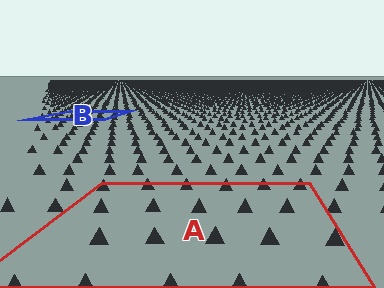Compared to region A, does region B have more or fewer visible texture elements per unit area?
Region B has more texture elements per unit area — they are packed more densely because it is farther away.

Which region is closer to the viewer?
Region A is closer. The texture elements there are larger and more spread out.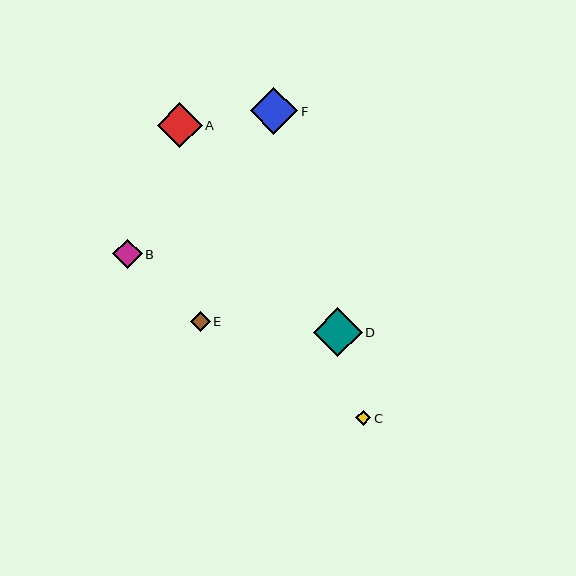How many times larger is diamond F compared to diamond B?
Diamond F is approximately 1.6 times the size of diamond B.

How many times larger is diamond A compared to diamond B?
Diamond A is approximately 1.5 times the size of diamond B.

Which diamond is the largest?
Diamond D is the largest with a size of approximately 49 pixels.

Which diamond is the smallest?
Diamond C is the smallest with a size of approximately 15 pixels.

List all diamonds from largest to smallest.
From largest to smallest: D, F, A, B, E, C.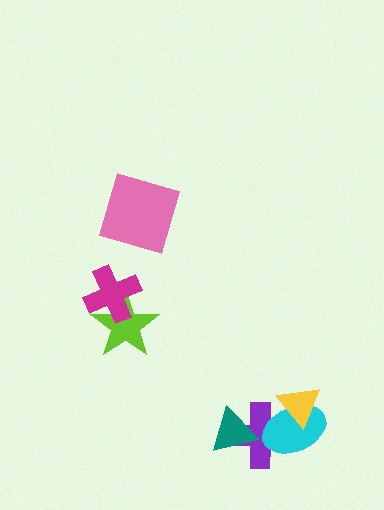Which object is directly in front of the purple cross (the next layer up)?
The teal triangle is directly in front of the purple cross.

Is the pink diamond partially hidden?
No, no other shape covers it.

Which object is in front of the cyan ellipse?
The yellow triangle is in front of the cyan ellipse.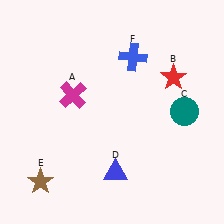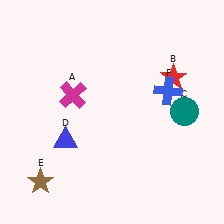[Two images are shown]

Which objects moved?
The objects that moved are: the blue triangle (D), the blue cross (F).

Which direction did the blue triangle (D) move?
The blue triangle (D) moved left.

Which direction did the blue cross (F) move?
The blue cross (F) moved right.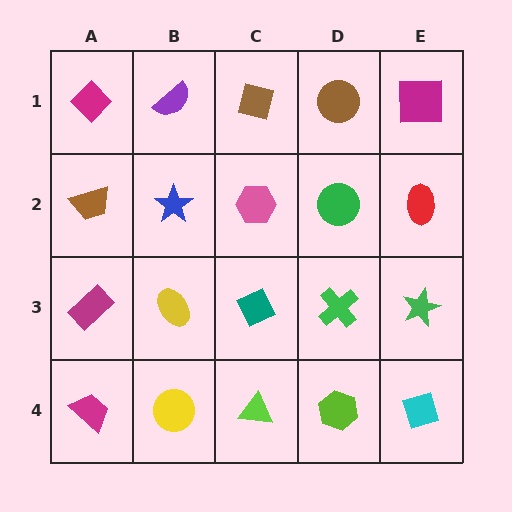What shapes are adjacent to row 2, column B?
A purple semicircle (row 1, column B), a yellow ellipse (row 3, column B), a brown trapezoid (row 2, column A), a pink hexagon (row 2, column C).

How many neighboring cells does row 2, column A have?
3.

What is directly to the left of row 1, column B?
A magenta diamond.